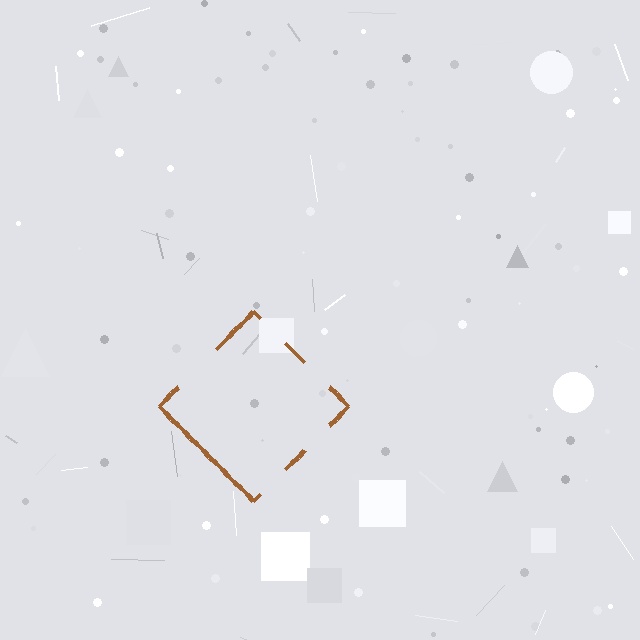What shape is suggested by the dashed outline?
The dashed outline suggests a diamond.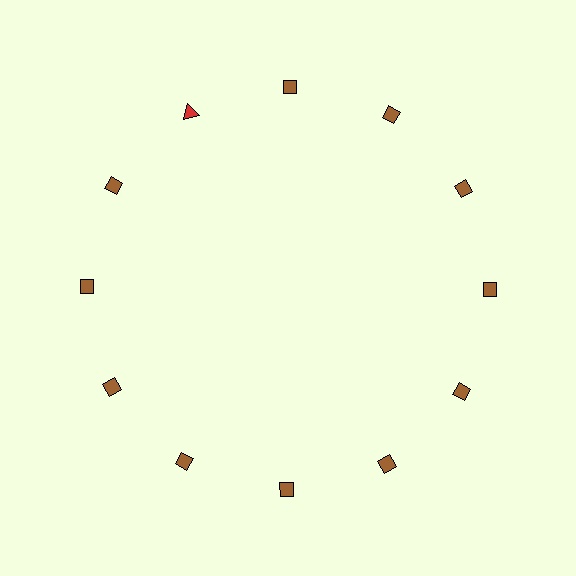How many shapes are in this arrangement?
There are 12 shapes arranged in a ring pattern.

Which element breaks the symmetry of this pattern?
The red triangle at roughly the 11 o'clock position breaks the symmetry. All other shapes are brown diamonds.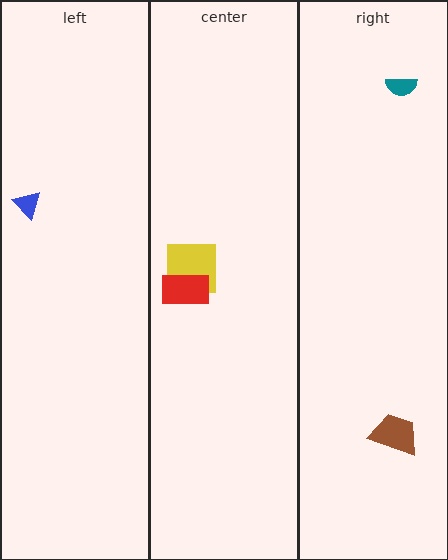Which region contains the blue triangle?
The left region.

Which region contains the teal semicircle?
The right region.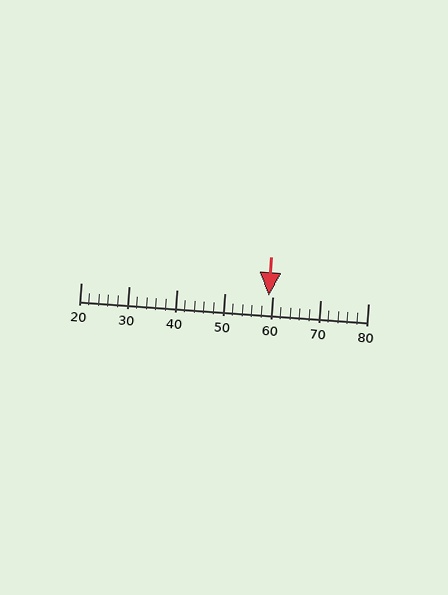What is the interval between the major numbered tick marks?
The major tick marks are spaced 10 units apart.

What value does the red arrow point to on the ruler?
The red arrow points to approximately 59.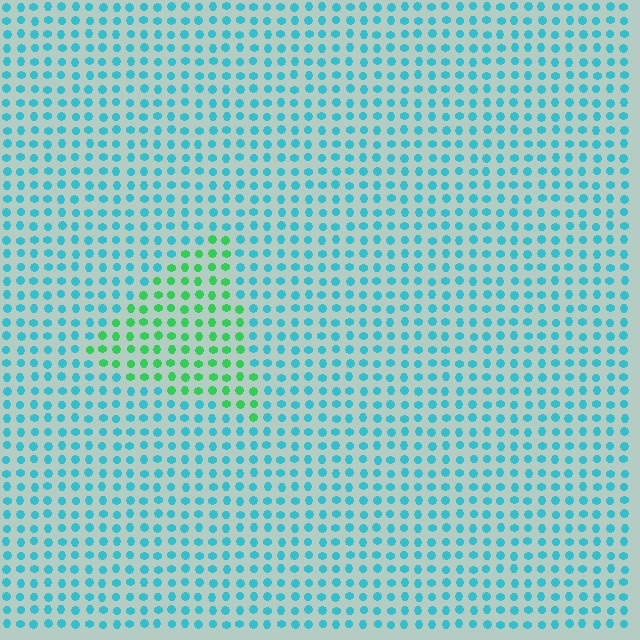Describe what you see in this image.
The image is filled with small cyan elements in a uniform arrangement. A triangle-shaped region is visible where the elements are tinted to a slightly different hue, forming a subtle color boundary.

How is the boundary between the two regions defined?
The boundary is defined purely by a slight shift in hue (about 51 degrees). Spacing, size, and orientation are identical on both sides.